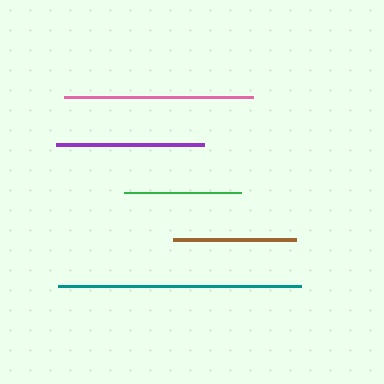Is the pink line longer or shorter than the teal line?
The teal line is longer than the pink line.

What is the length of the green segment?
The green segment is approximately 117 pixels long.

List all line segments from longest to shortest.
From longest to shortest: teal, pink, purple, brown, green.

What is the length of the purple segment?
The purple segment is approximately 148 pixels long.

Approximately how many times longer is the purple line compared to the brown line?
The purple line is approximately 1.2 times the length of the brown line.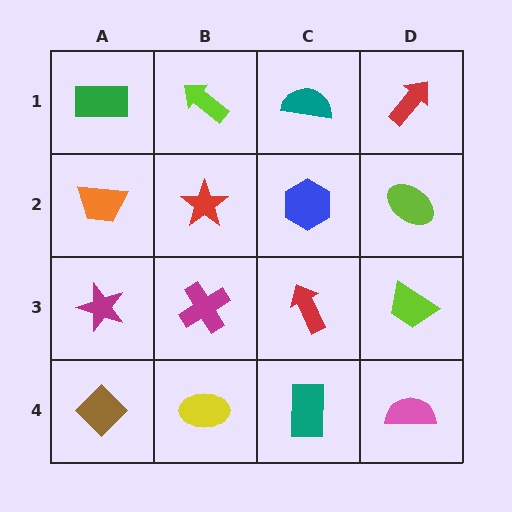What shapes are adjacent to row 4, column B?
A magenta cross (row 3, column B), a brown diamond (row 4, column A), a teal rectangle (row 4, column C).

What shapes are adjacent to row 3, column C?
A blue hexagon (row 2, column C), a teal rectangle (row 4, column C), a magenta cross (row 3, column B), a lime trapezoid (row 3, column D).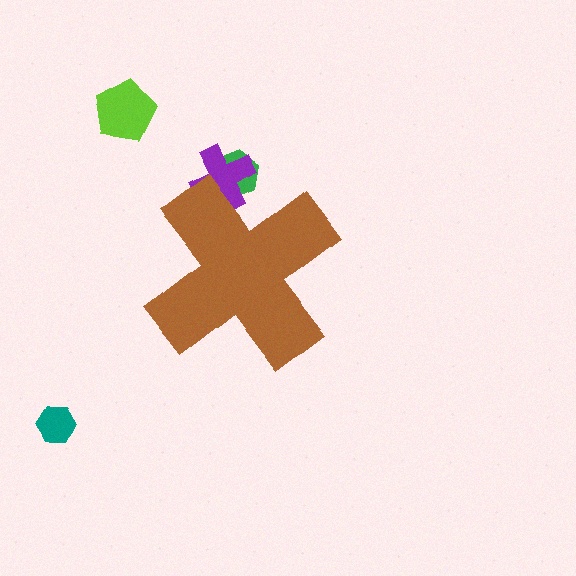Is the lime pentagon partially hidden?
No, the lime pentagon is fully visible.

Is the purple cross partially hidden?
Yes, the purple cross is partially hidden behind the brown cross.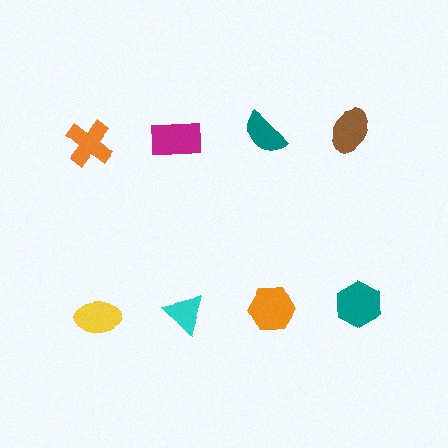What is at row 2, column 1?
A yellow ellipse.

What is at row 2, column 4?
A teal hexagon.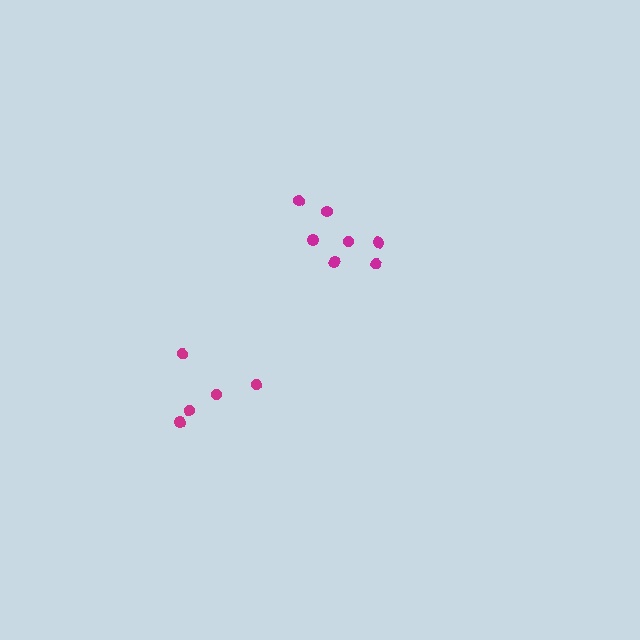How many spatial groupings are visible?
There are 2 spatial groupings.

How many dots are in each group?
Group 1: 5 dots, Group 2: 7 dots (12 total).